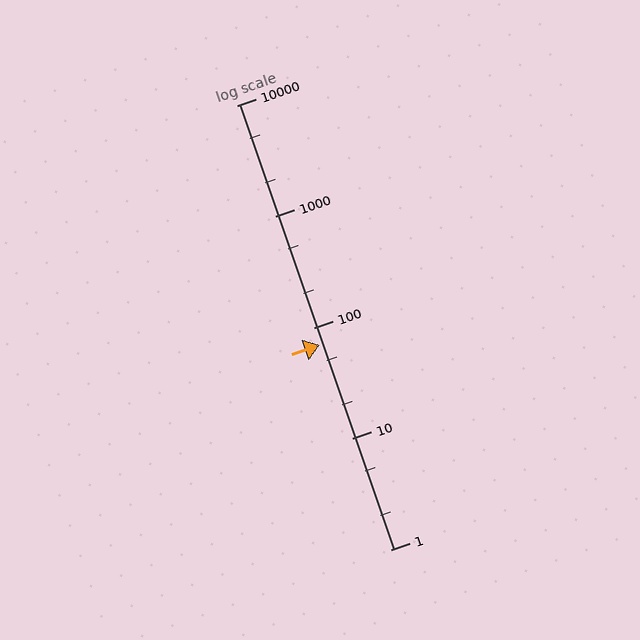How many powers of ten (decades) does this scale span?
The scale spans 4 decades, from 1 to 10000.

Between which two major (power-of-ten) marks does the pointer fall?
The pointer is between 10 and 100.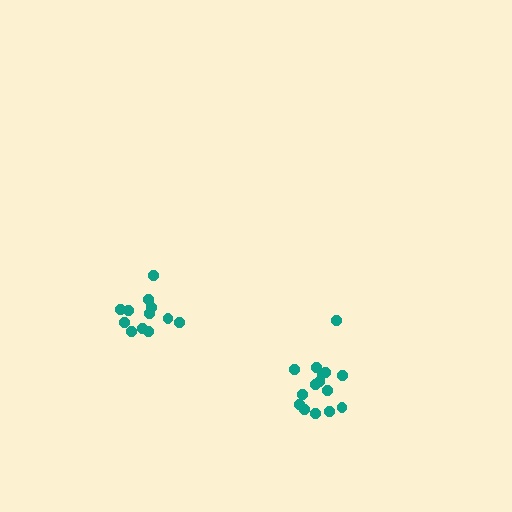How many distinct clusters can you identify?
There are 2 distinct clusters.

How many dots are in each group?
Group 1: 15 dots, Group 2: 12 dots (27 total).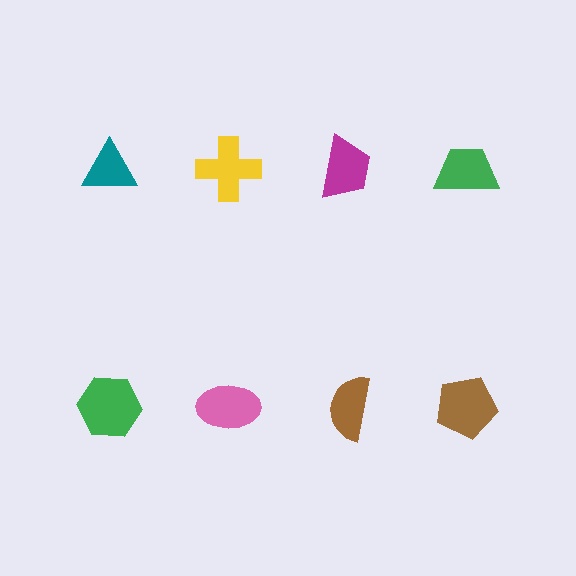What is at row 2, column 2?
A pink ellipse.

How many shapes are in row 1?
4 shapes.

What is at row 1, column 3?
A magenta trapezoid.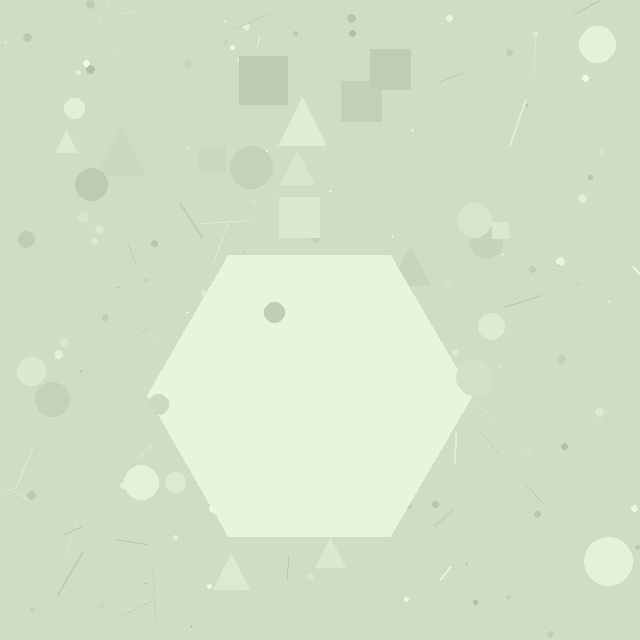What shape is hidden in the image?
A hexagon is hidden in the image.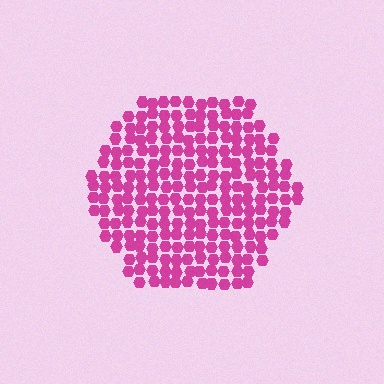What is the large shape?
The large shape is a hexagon.